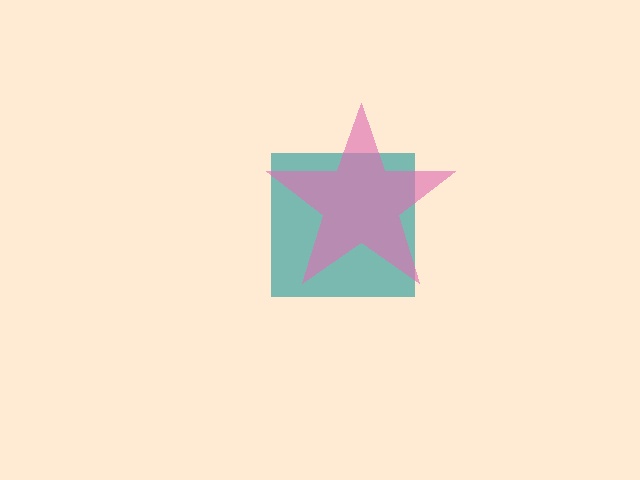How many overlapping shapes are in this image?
There are 2 overlapping shapes in the image.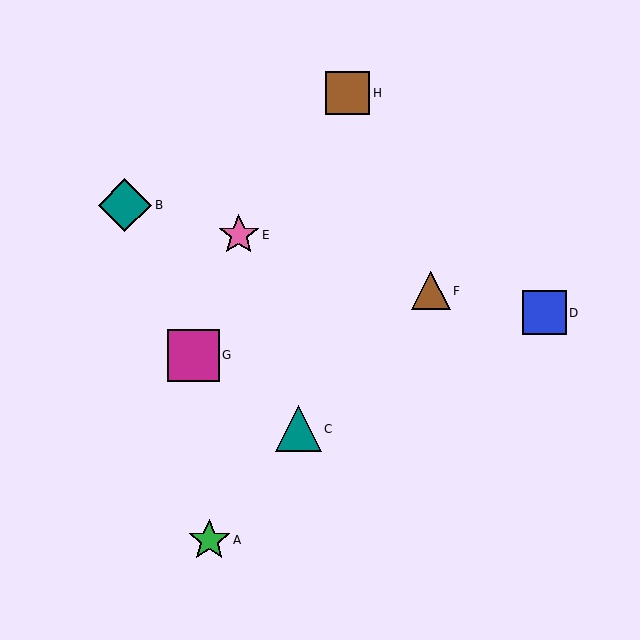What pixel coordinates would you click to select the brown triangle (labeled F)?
Click at (431, 291) to select the brown triangle F.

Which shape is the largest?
The teal diamond (labeled B) is the largest.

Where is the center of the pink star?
The center of the pink star is at (239, 235).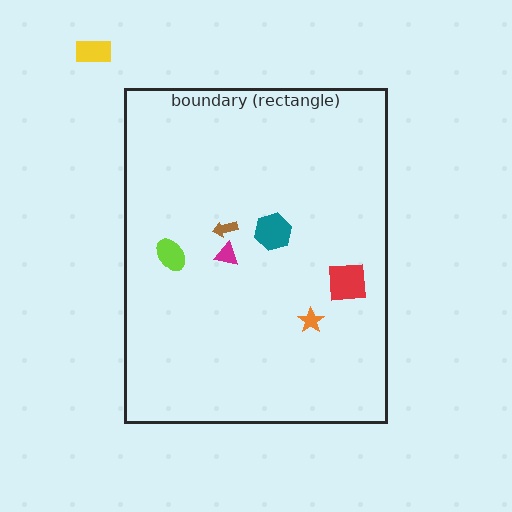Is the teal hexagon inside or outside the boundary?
Inside.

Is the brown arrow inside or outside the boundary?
Inside.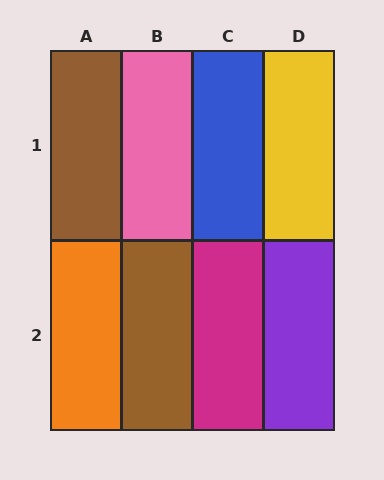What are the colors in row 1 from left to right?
Brown, pink, blue, yellow.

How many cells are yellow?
1 cell is yellow.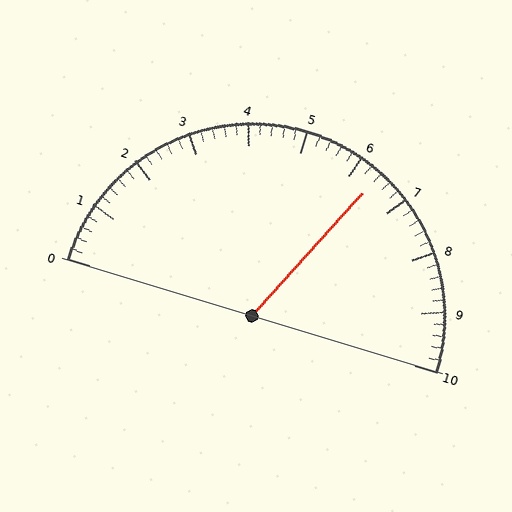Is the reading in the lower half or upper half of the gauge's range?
The reading is in the upper half of the range (0 to 10).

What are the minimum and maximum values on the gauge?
The gauge ranges from 0 to 10.